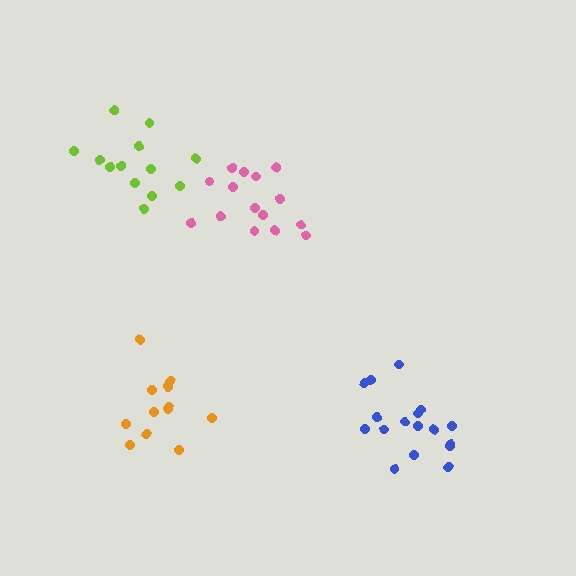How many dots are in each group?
Group 1: 12 dots, Group 2: 13 dots, Group 3: 17 dots, Group 4: 15 dots (57 total).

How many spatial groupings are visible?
There are 4 spatial groupings.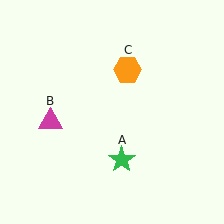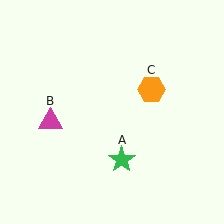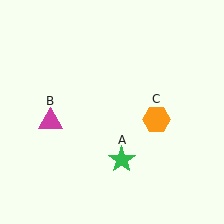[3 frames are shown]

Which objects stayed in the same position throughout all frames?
Green star (object A) and magenta triangle (object B) remained stationary.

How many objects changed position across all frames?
1 object changed position: orange hexagon (object C).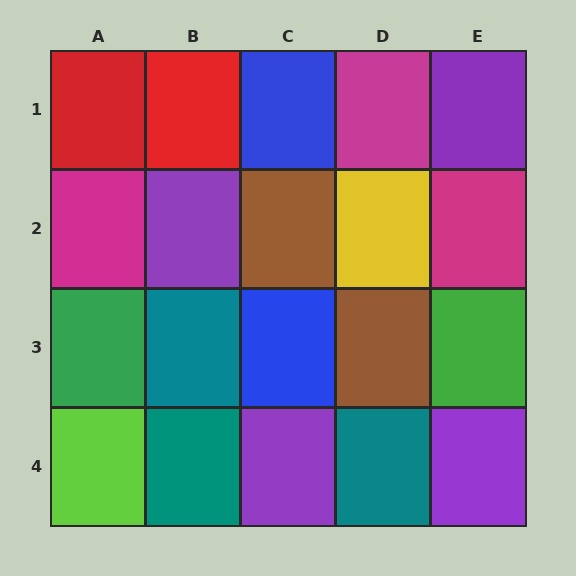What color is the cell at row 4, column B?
Teal.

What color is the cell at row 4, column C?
Purple.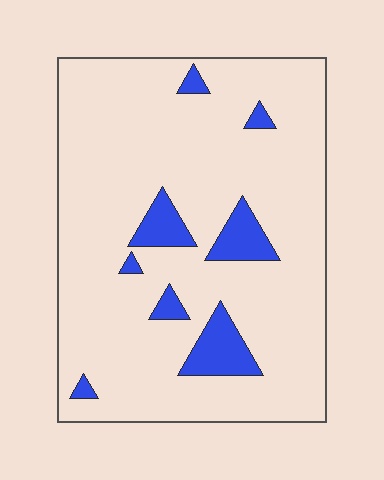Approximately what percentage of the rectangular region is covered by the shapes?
Approximately 10%.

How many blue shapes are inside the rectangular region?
8.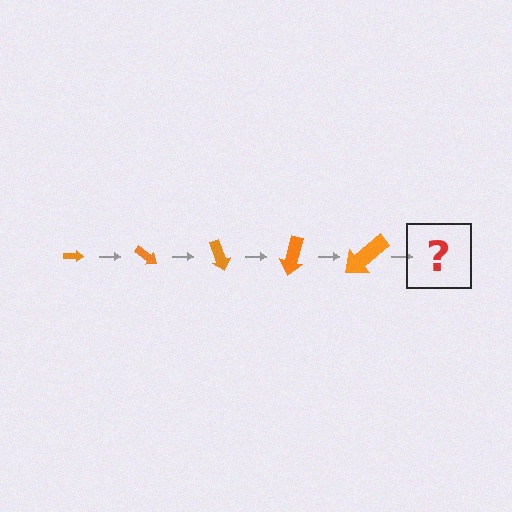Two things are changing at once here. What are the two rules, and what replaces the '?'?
The two rules are that the arrow grows larger each step and it rotates 35 degrees each step. The '?' should be an arrow, larger than the previous one and rotated 175 degrees from the start.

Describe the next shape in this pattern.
It should be an arrow, larger than the previous one and rotated 175 degrees from the start.